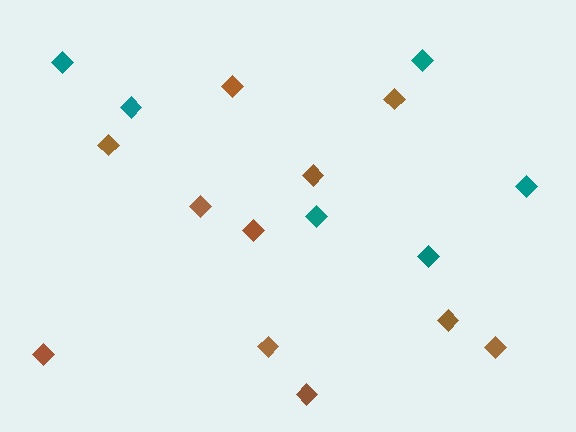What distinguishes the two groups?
There are 2 groups: one group of teal diamonds (6) and one group of brown diamonds (11).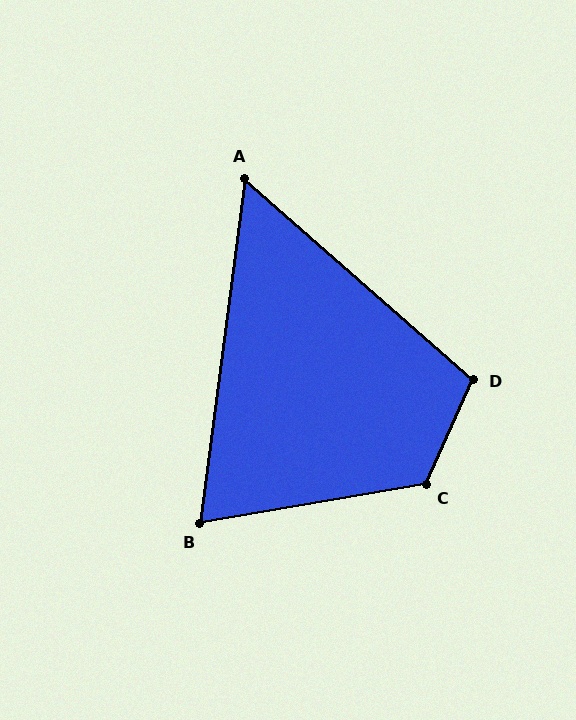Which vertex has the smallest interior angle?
A, at approximately 56 degrees.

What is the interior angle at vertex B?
Approximately 73 degrees (acute).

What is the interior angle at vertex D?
Approximately 107 degrees (obtuse).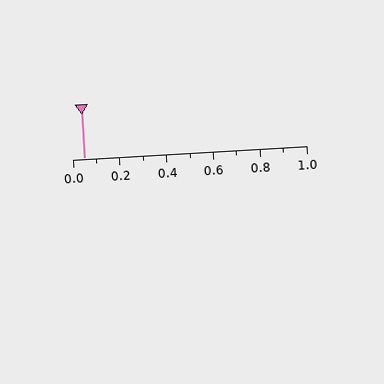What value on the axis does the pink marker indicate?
The marker indicates approximately 0.05.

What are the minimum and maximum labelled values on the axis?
The axis runs from 0.0 to 1.0.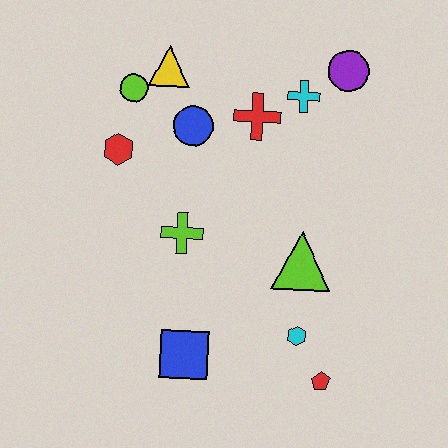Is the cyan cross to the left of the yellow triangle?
No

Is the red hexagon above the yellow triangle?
No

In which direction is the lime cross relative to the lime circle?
The lime cross is below the lime circle.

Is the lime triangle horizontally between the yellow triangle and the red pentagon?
Yes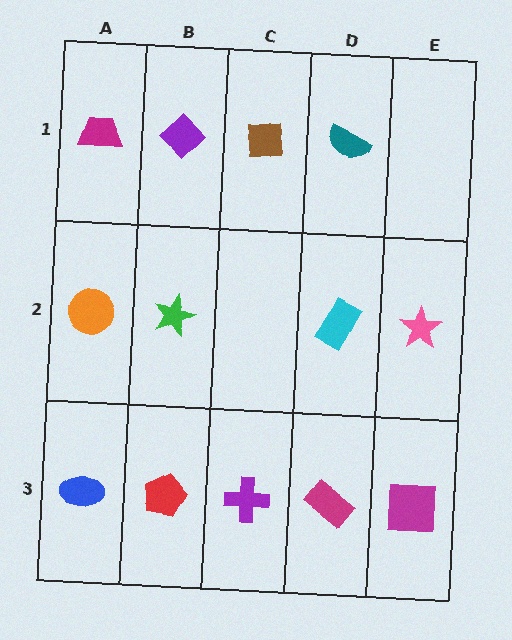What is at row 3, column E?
A magenta square.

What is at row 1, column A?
A magenta trapezoid.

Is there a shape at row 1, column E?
No, that cell is empty.